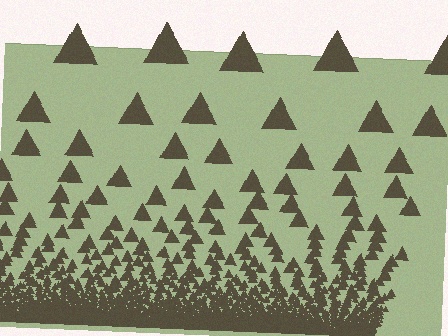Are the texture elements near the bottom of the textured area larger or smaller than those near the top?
Smaller. The gradient is inverted — elements near the bottom are smaller and denser.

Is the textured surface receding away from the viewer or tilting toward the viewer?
The surface appears to tilt toward the viewer. Texture elements get larger and sparser toward the top.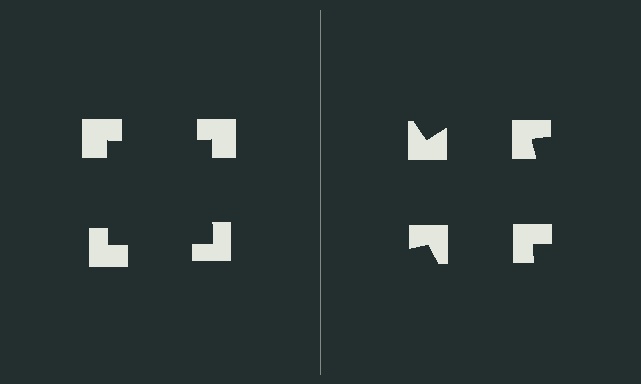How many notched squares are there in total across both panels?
8 — 4 on each side.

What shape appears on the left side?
An illusory square.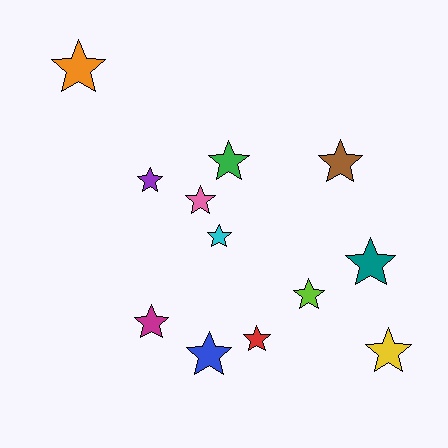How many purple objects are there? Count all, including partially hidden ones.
There is 1 purple object.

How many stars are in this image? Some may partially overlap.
There are 12 stars.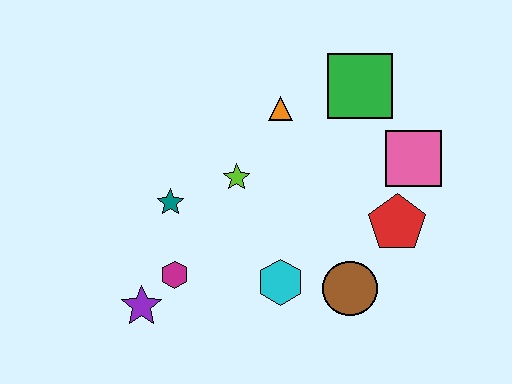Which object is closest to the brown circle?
The cyan hexagon is closest to the brown circle.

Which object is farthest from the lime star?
The pink square is farthest from the lime star.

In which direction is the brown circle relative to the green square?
The brown circle is below the green square.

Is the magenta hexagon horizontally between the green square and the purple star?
Yes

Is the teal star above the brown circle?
Yes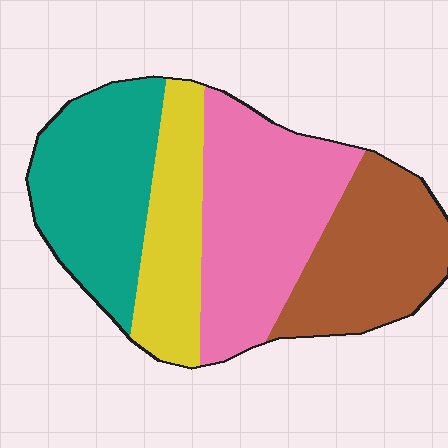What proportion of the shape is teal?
Teal covers roughly 25% of the shape.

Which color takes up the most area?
Pink, at roughly 30%.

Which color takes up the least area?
Yellow, at roughly 20%.